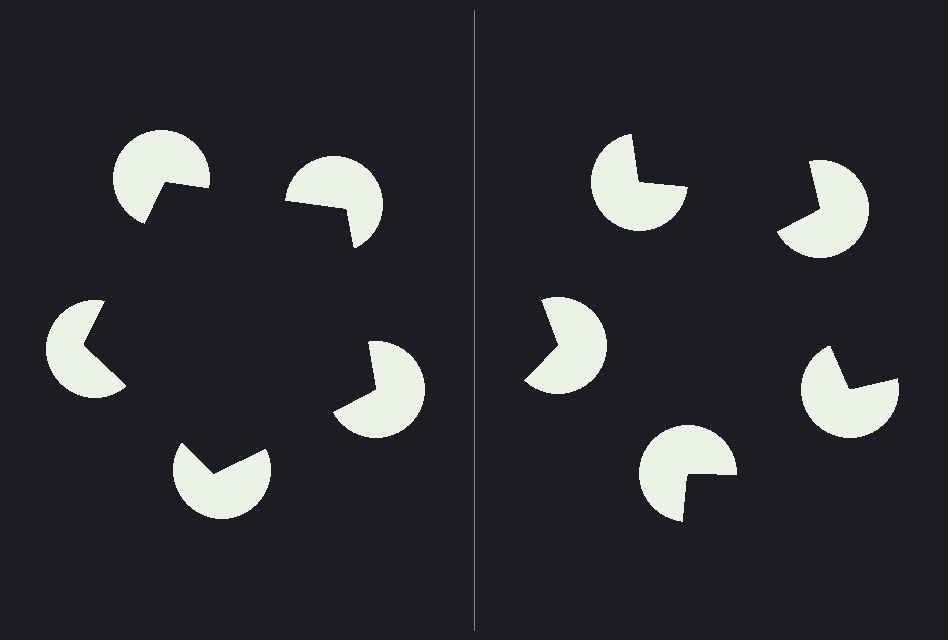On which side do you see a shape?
An illusory pentagon appears on the left side. On the right side the wedge cuts are rotated, so no coherent shape forms.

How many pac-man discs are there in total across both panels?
10 — 5 on each side.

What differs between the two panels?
The pac-man discs are positioned identically on both sides; only the wedge orientations differ. On the left they align to a pentagon; on the right they are misaligned.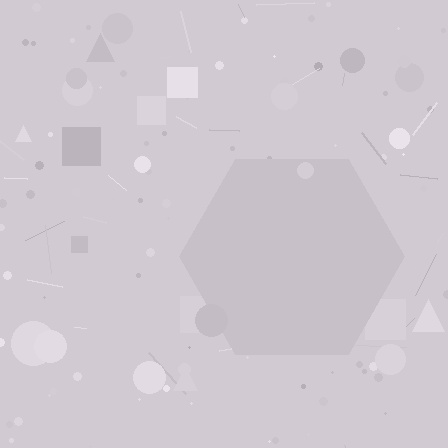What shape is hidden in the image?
A hexagon is hidden in the image.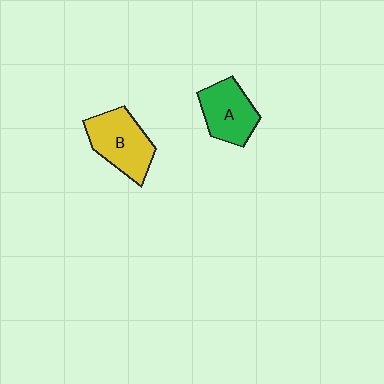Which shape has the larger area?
Shape B (yellow).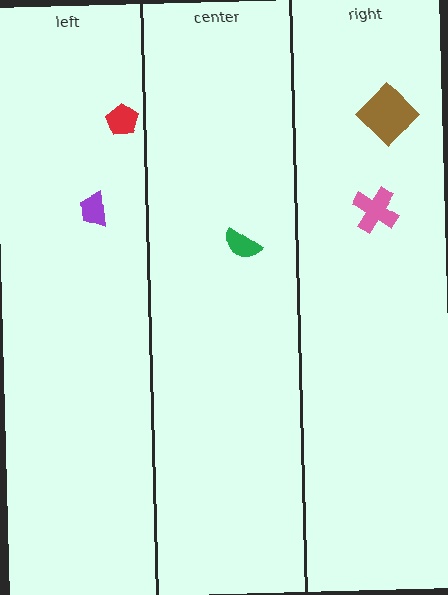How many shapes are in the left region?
2.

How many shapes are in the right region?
2.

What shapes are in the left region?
The purple trapezoid, the red pentagon.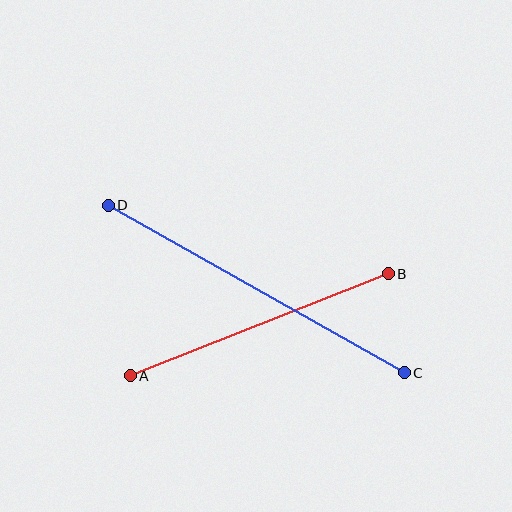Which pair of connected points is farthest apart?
Points C and D are farthest apart.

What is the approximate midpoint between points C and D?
The midpoint is at approximately (256, 289) pixels.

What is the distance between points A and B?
The distance is approximately 277 pixels.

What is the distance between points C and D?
The distance is approximately 340 pixels.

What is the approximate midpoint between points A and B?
The midpoint is at approximately (259, 325) pixels.